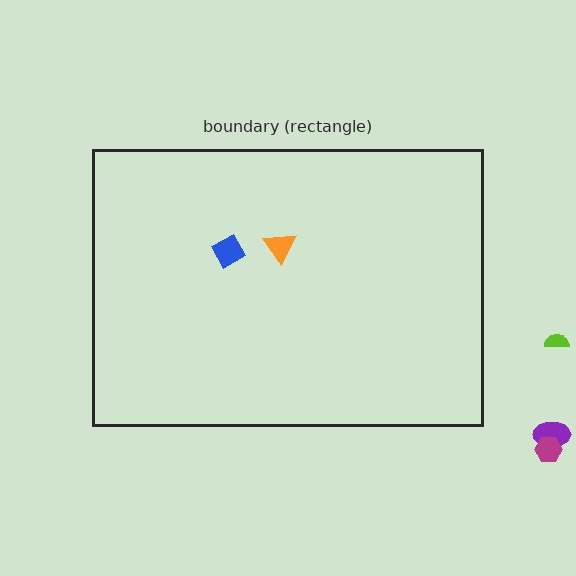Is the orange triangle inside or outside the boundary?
Inside.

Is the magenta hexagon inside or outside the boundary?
Outside.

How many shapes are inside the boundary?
2 inside, 3 outside.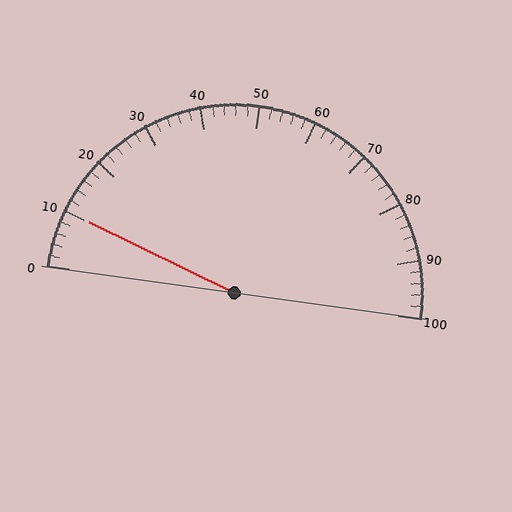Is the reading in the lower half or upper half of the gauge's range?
The reading is in the lower half of the range (0 to 100).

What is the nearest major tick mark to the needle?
The nearest major tick mark is 10.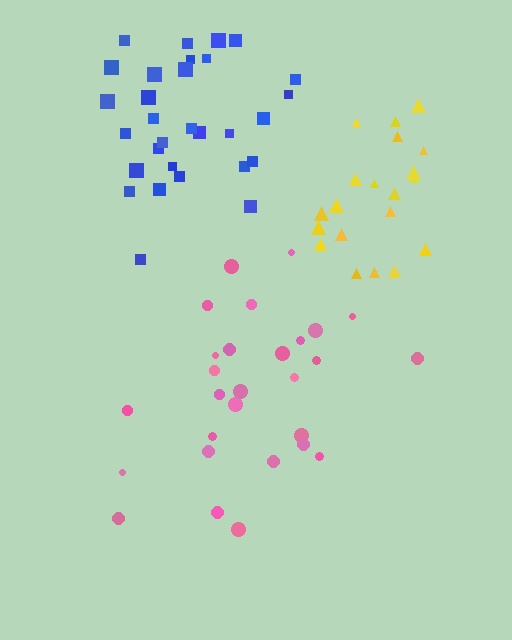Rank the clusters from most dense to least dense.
blue, yellow, pink.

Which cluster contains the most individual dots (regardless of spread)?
Blue (30).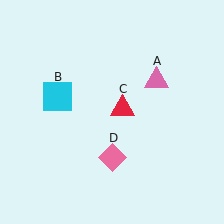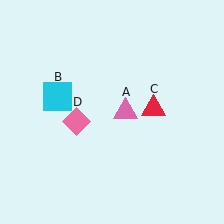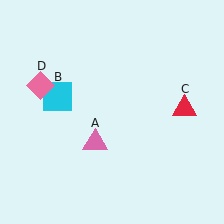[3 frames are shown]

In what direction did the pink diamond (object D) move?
The pink diamond (object D) moved up and to the left.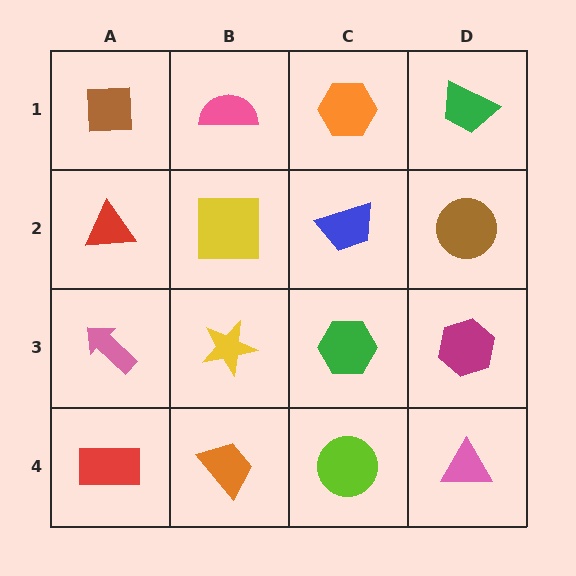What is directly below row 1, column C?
A blue trapezoid.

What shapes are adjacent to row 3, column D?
A brown circle (row 2, column D), a pink triangle (row 4, column D), a green hexagon (row 3, column C).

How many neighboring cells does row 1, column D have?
2.